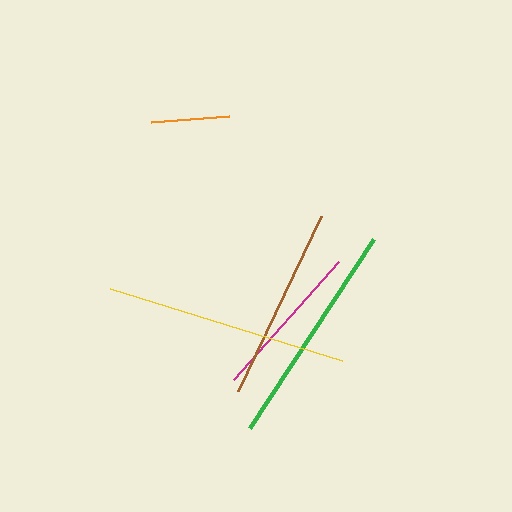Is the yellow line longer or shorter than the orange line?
The yellow line is longer than the orange line.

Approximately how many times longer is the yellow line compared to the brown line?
The yellow line is approximately 1.3 times the length of the brown line.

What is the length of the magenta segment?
The magenta segment is approximately 158 pixels long.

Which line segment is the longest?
The yellow line is the longest at approximately 243 pixels.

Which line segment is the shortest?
The orange line is the shortest at approximately 78 pixels.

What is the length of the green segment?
The green segment is approximately 225 pixels long.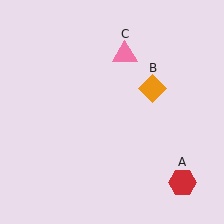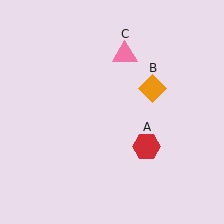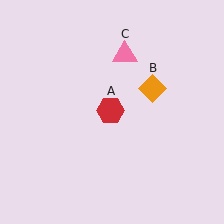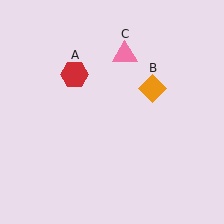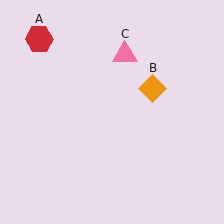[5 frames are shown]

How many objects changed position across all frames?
1 object changed position: red hexagon (object A).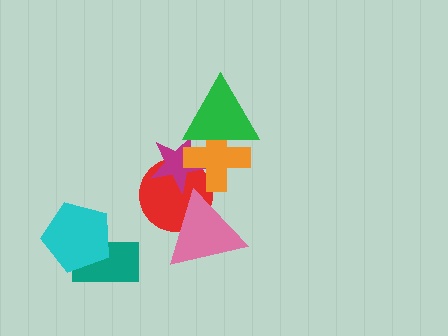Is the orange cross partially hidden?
Yes, it is partially covered by another shape.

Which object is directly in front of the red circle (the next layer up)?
The magenta star is directly in front of the red circle.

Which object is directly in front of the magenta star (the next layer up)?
The orange cross is directly in front of the magenta star.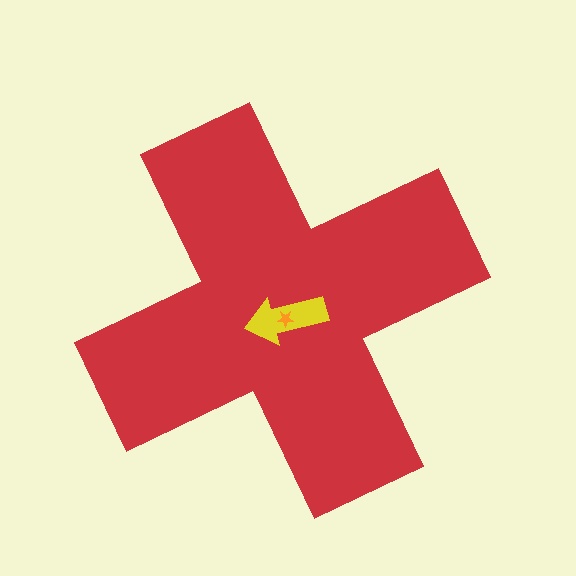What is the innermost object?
The orange star.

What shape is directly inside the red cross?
The yellow arrow.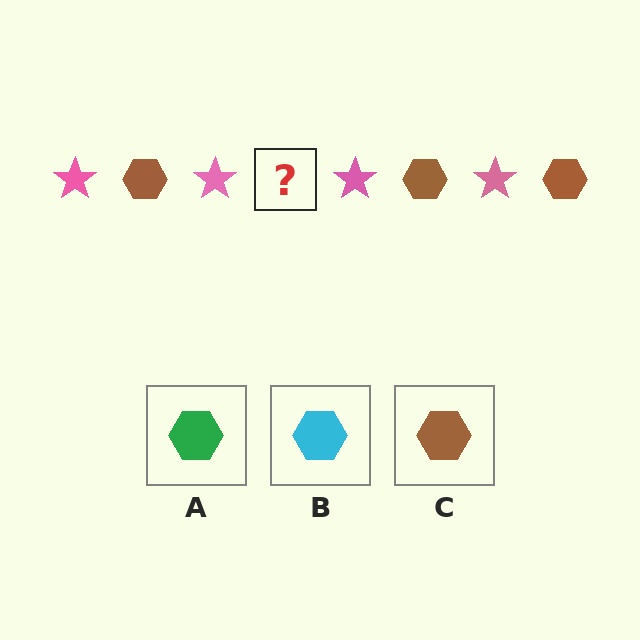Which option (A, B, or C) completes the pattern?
C.